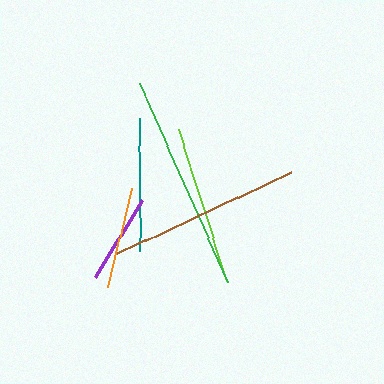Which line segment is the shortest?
The purple line is the shortest at approximately 89 pixels.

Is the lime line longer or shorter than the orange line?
The lime line is longer than the orange line.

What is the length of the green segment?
The green segment is approximately 217 pixels long.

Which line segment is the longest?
The green line is the longest at approximately 217 pixels.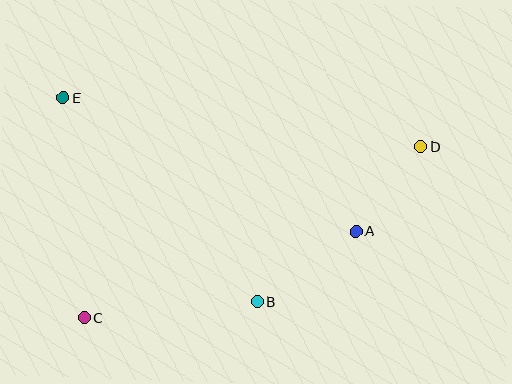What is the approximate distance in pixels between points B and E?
The distance between B and E is approximately 281 pixels.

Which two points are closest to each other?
Points A and D are closest to each other.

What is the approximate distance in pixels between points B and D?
The distance between B and D is approximately 225 pixels.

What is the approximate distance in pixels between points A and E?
The distance between A and E is approximately 322 pixels.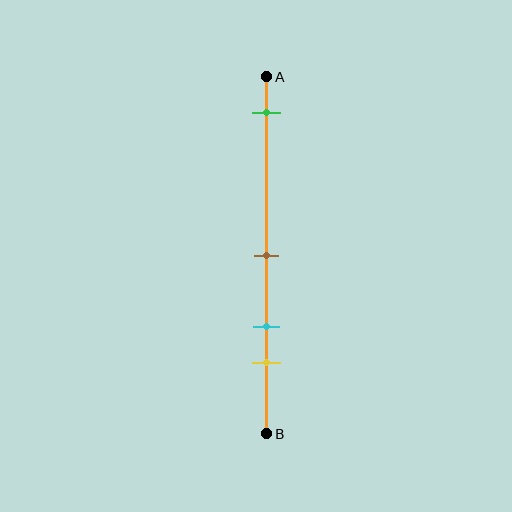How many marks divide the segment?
There are 4 marks dividing the segment.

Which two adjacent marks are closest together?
The cyan and yellow marks are the closest adjacent pair.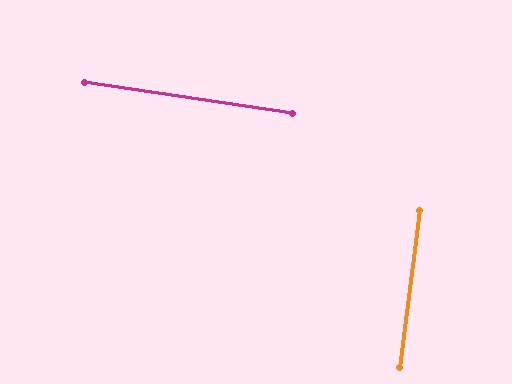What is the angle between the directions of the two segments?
Approximately 89 degrees.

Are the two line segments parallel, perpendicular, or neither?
Perpendicular — they meet at approximately 89°.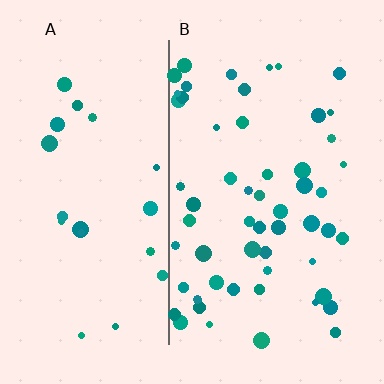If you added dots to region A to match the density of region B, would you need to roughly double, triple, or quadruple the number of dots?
Approximately triple.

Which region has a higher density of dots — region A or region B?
B (the right).